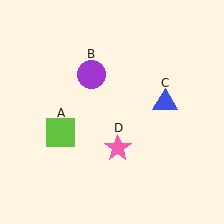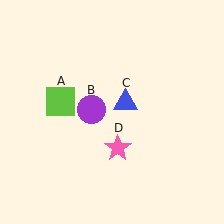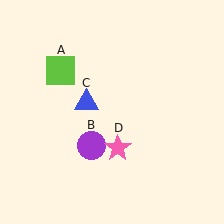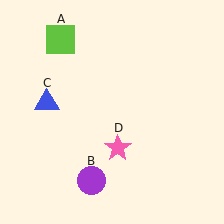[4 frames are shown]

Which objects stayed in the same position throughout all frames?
Pink star (object D) remained stationary.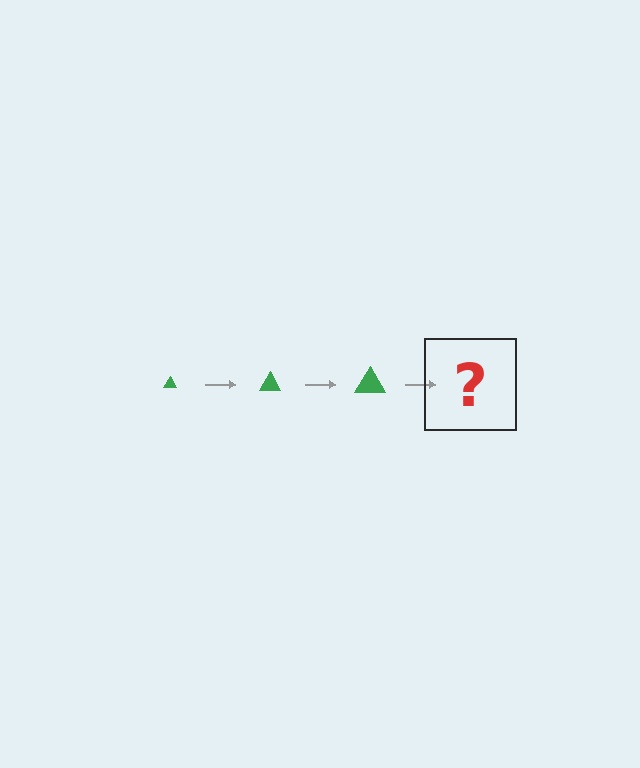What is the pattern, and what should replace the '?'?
The pattern is that the triangle gets progressively larger each step. The '?' should be a green triangle, larger than the previous one.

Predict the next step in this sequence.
The next step is a green triangle, larger than the previous one.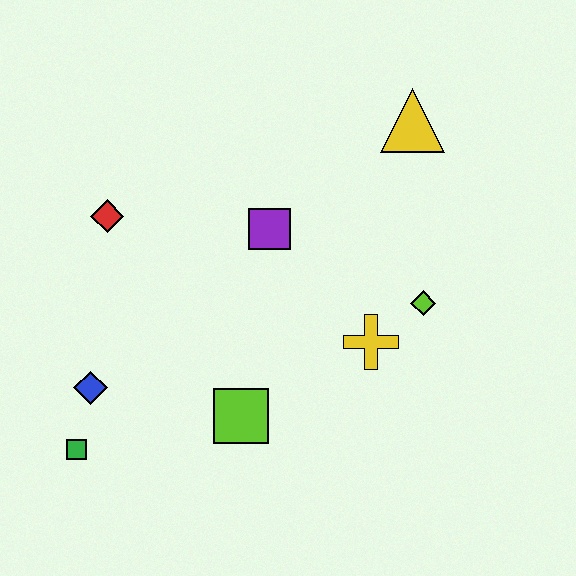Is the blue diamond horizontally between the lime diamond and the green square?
Yes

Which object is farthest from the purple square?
The green square is farthest from the purple square.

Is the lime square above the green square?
Yes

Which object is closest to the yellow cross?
The lime diamond is closest to the yellow cross.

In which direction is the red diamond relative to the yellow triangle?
The red diamond is to the left of the yellow triangle.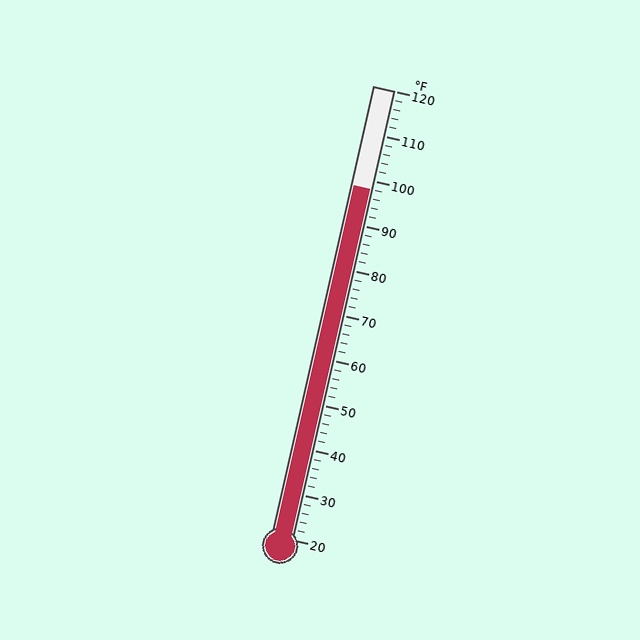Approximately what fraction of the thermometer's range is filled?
The thermometer is filled to approximately 80% of its range.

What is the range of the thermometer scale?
The thermometer scale ranges from 20°F to 120°F.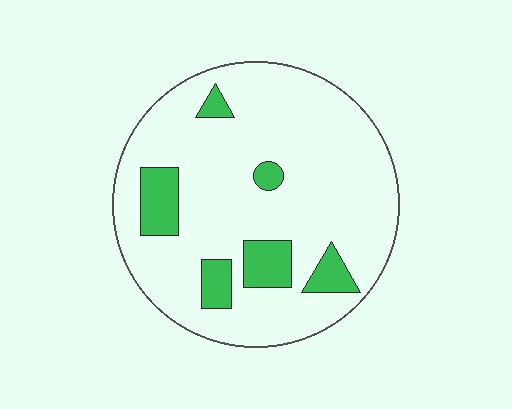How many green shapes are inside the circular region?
6.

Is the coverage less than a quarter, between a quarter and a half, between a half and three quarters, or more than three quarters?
Less than a quarter.